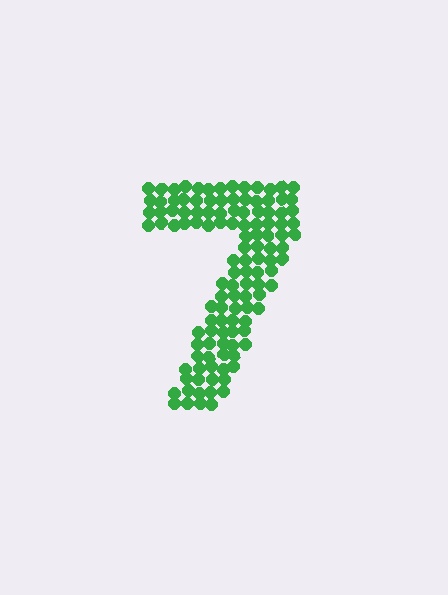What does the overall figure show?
The overall figure shows the digit 7.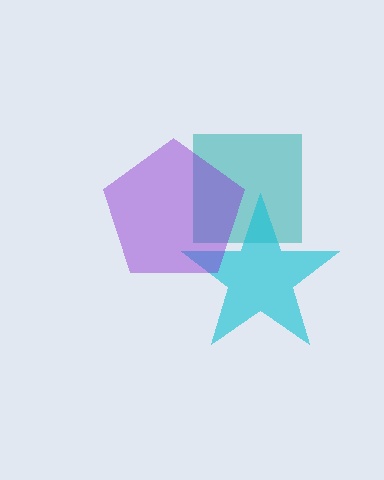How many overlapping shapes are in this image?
There are 3 overlapping shapes in the image.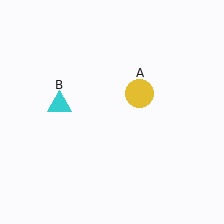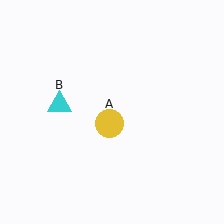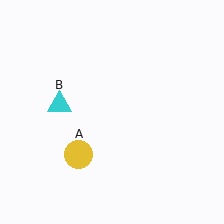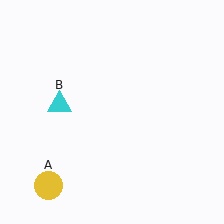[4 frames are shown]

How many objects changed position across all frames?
1 object changed position: yellow circle (object A).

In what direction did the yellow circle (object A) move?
The yellow circle (object A) moved down and to the left.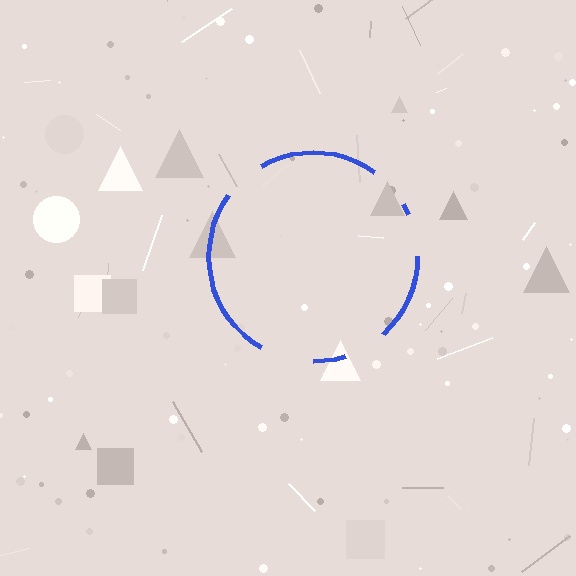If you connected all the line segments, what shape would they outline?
They would outline a circle.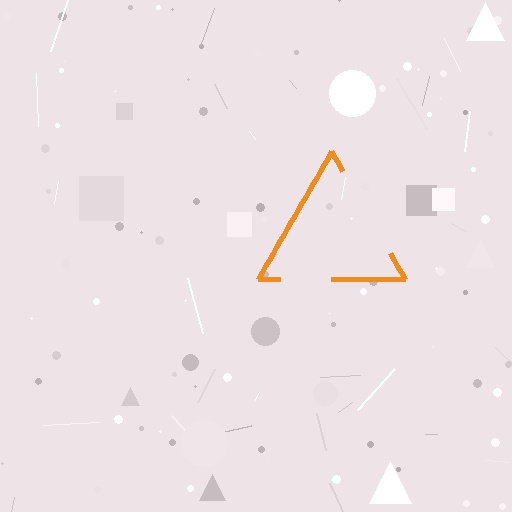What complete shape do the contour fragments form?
The contour fragments form a triangle.